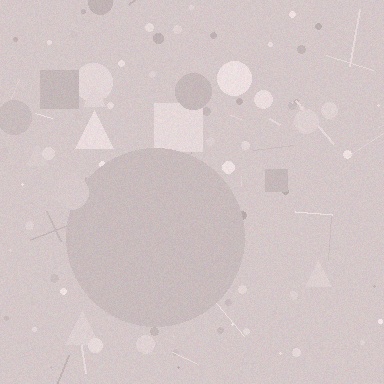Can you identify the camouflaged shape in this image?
The camouflaged shape is a circle.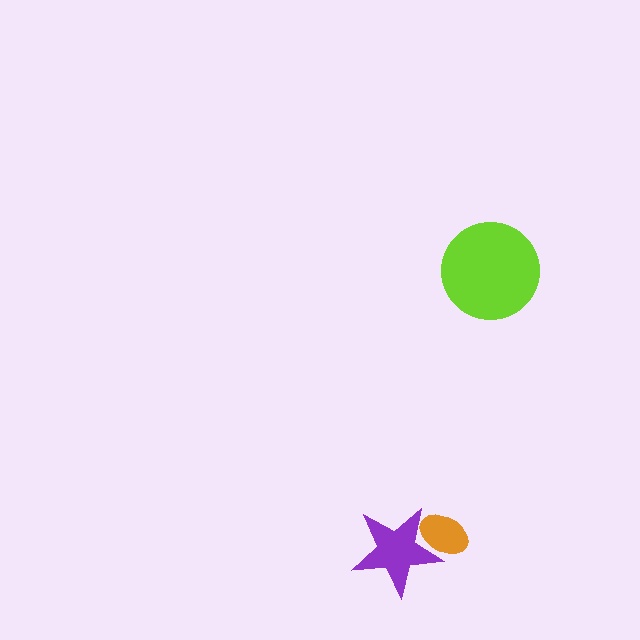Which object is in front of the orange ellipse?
The purple star is in front of the orange ellipse.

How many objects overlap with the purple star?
1 object overlaps with the purple star.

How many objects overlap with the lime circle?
0 objects overlap with the lime circle.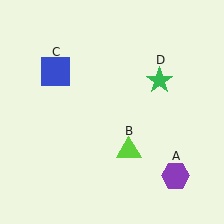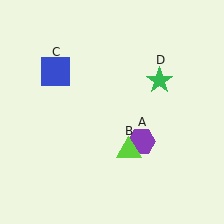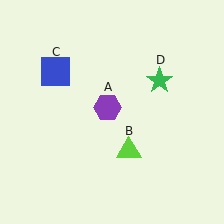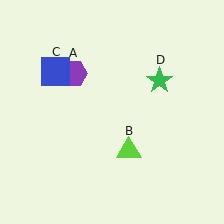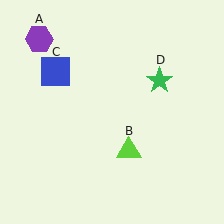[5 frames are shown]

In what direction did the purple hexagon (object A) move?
The purple hexagon (object A) moved up and to the left.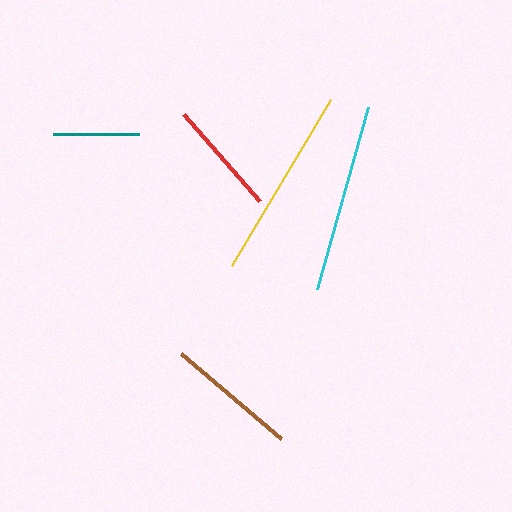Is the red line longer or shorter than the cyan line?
The cyan line is longer than the red line.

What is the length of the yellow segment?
The yellow segment is approximately 193 pixels long.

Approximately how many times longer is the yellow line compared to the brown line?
The yellow line is approximately 1.5 times the length of the brown line.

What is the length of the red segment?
The red segment is approximately 115 pixels long.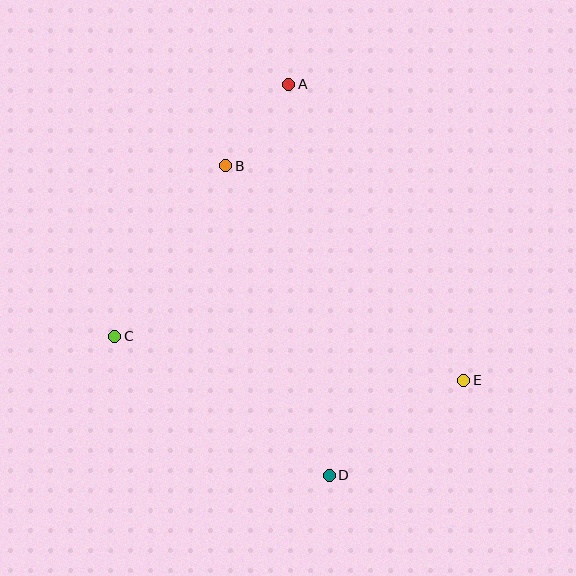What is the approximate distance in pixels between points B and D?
The distance between B and D is approximately 326 pixels.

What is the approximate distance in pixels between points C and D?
The distance between C and D is approximately 256 pixels.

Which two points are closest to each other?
Points A and B are closest to each other.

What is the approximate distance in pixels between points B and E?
The distance between B and E is approximately 320 pixels.